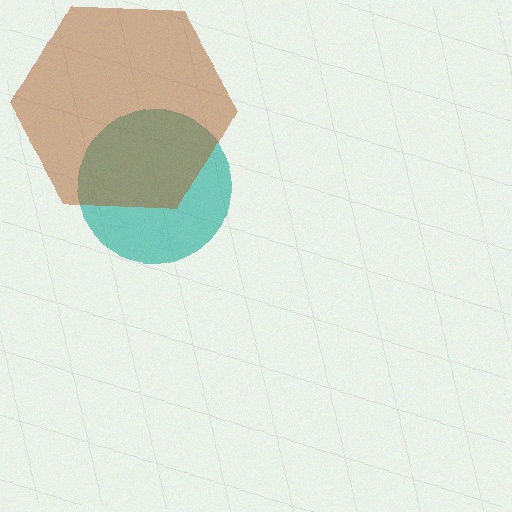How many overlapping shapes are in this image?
There are 2 overlapping shapes in the image.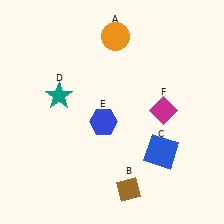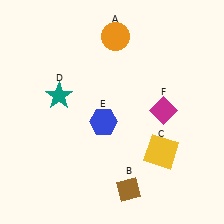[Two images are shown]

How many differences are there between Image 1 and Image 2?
There is 1 difference between the two images.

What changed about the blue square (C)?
In Image 1, C is blue. In Image 2, it changed to yellow.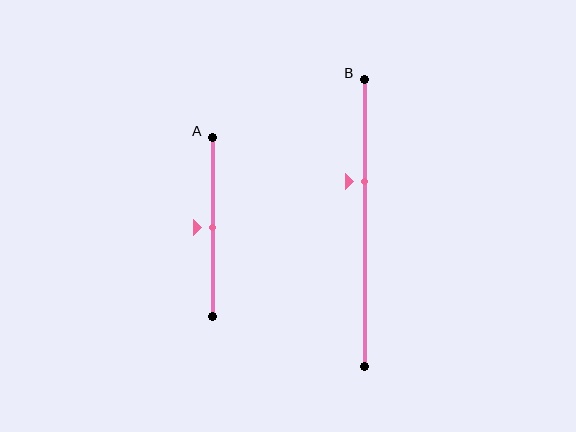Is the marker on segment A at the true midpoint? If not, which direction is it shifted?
Yes, the marker on segment A is at the true midpoint.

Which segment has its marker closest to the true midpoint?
Segment A has its marker closest to the true midpoint.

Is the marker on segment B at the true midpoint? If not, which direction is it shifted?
No, the marker on segment B is shifted upward by about 15% of the segment length.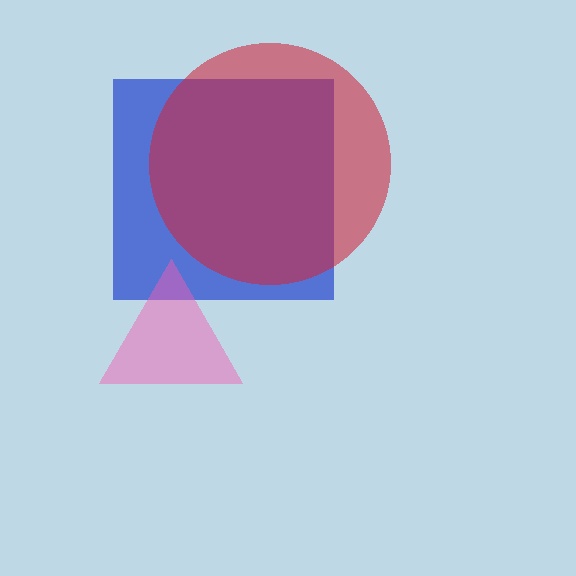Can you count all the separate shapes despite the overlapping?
Yes, there are 3 separate shapes.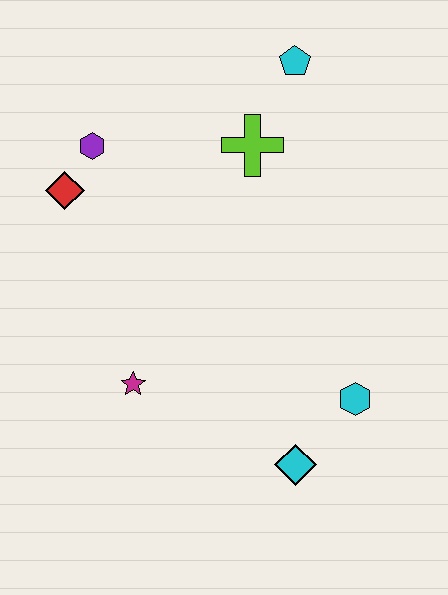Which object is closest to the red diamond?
The purple hexagon is closest to the red diamond.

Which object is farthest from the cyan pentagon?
The cyan diamond is farthest from the cyan pentagon.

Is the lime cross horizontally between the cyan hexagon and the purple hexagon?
Yes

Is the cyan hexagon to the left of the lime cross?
No